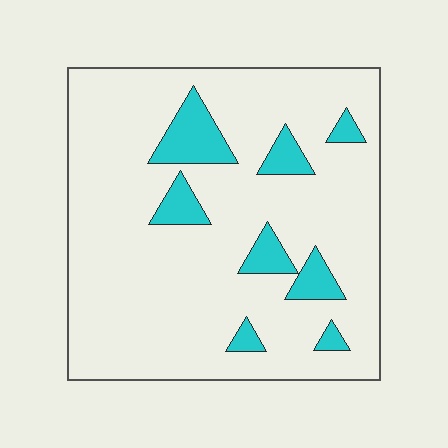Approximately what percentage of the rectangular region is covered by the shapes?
Approximately 15%.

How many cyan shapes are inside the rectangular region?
8.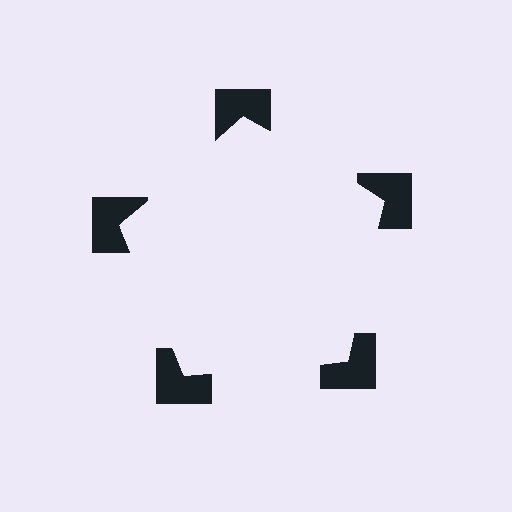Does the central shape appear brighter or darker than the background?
It typically appears slightly brighter than the background, even though no actual brightness change is drawn.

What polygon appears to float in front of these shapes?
An illusory pentagon — its edges are inferred from the aligned wedge cuts in the notched squares, not physically drawn.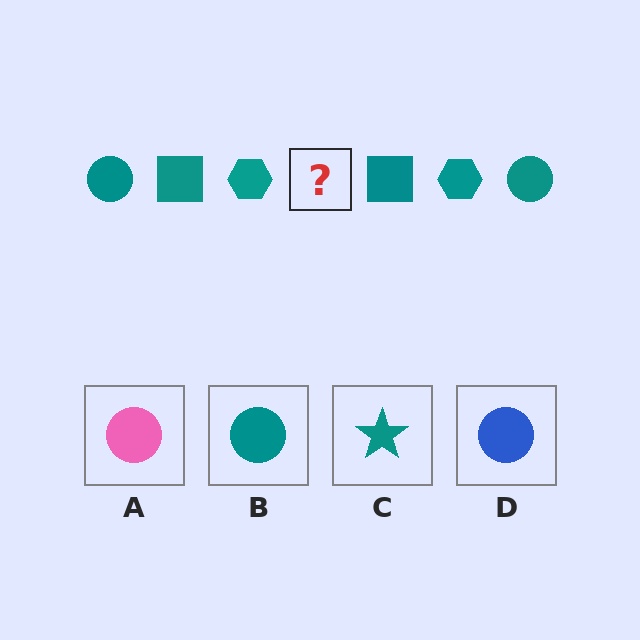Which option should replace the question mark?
Option B.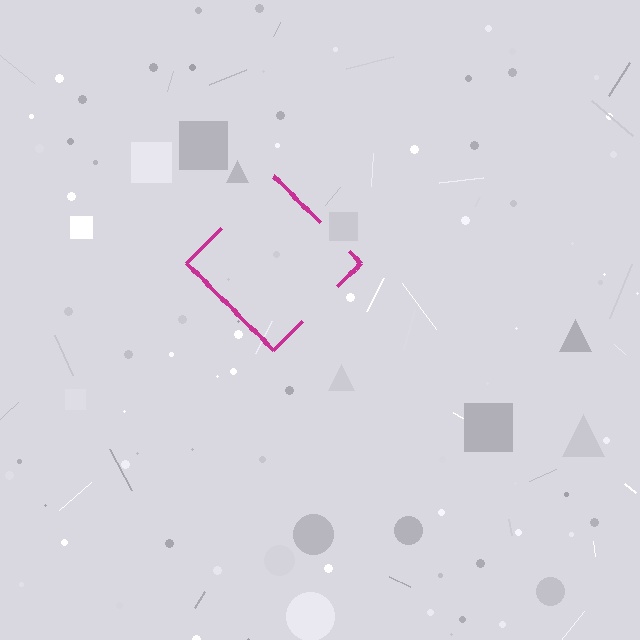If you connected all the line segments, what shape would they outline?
They would outline a diamond.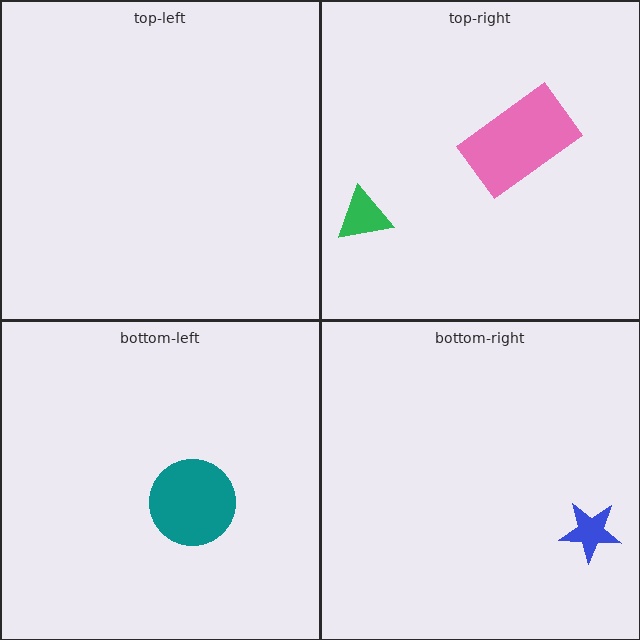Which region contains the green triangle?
The top-right region.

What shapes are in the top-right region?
The green triangle, the pink rectangle.